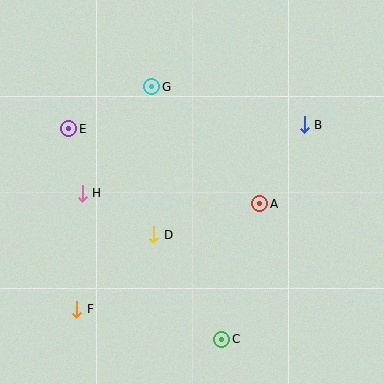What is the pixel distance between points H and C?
The distance between H and C is 202 pixels.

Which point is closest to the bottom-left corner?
Point F is closest to the bottom-left corner.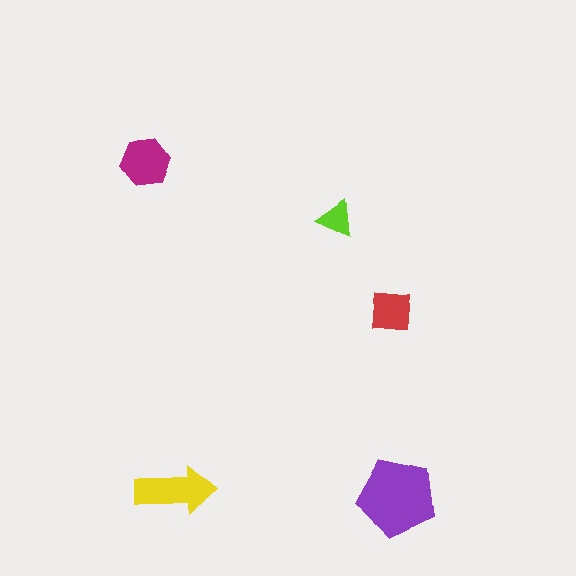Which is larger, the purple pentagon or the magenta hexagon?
The purple pentagon.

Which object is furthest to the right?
The purple pentagon is rightmost.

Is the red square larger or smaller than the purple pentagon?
Smaller.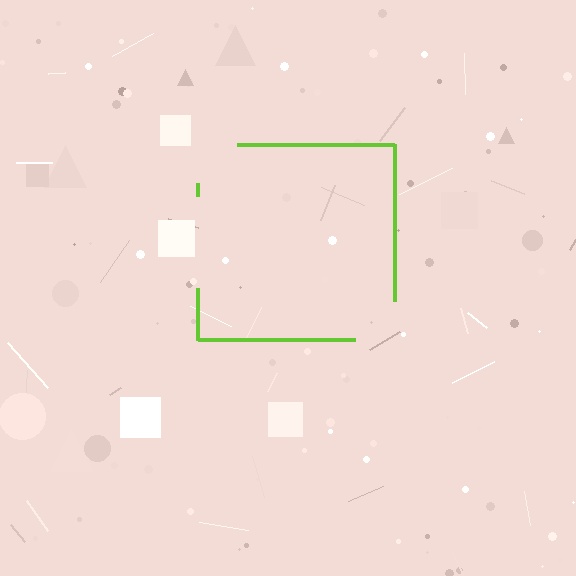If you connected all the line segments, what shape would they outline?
They would outline a square.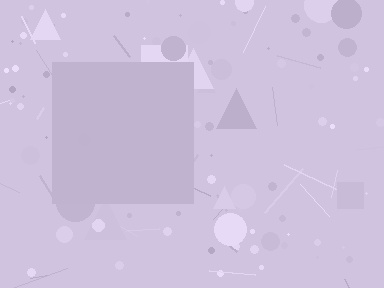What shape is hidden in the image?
A square is hidden in the image.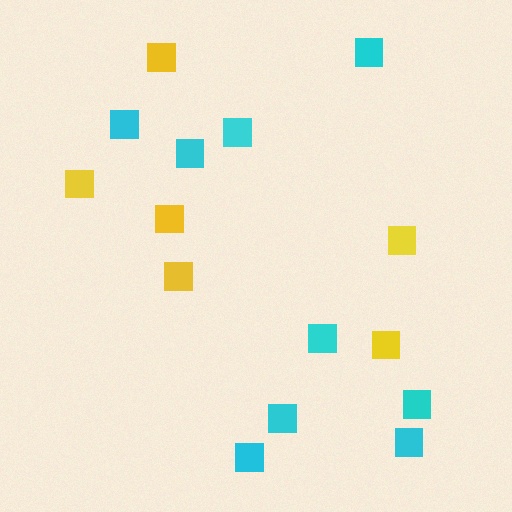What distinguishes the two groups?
There are 2 groups: one group of cyan squares (9) and one group of yellow squares (6).